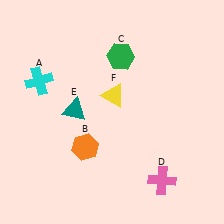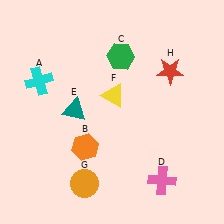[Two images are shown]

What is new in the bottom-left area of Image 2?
An orange circle (G) was added in the bottom-left area of Image 2.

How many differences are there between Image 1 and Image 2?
There are 2 differences between the two images.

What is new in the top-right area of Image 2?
A red star (H) was added in the top-right area of Image 2.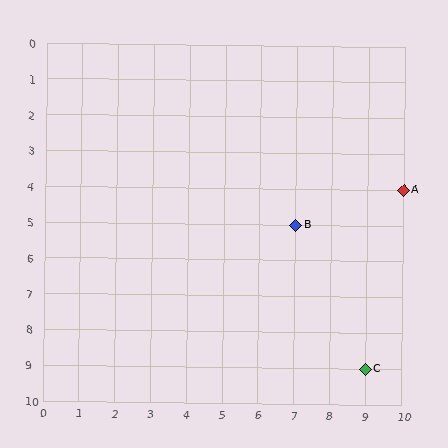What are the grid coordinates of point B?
Point B is at grid coordinates (7, 5).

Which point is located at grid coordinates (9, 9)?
Point C is at (9, 9).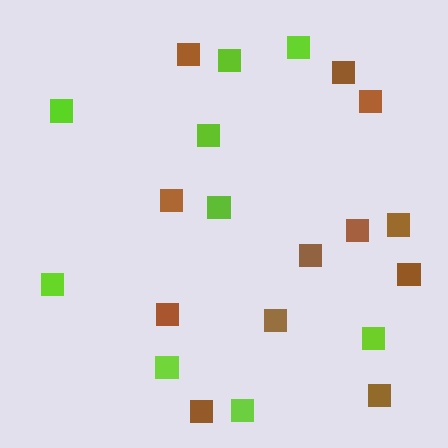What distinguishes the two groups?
There are 2 groups: one group of lime squares (9) and one group of brown squares (12).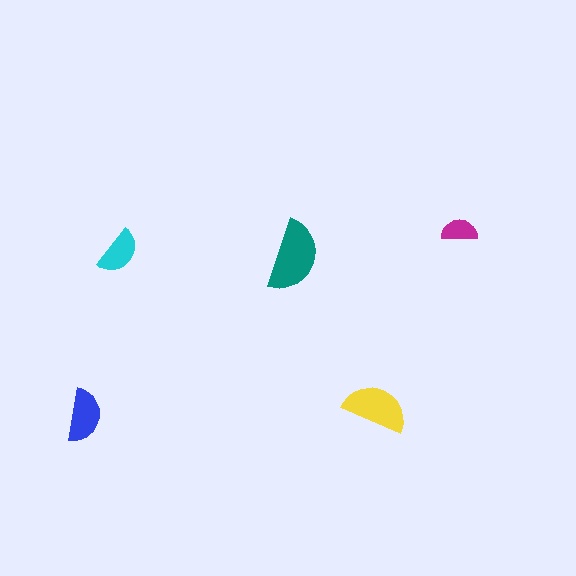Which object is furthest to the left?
The blue semicircle is leftmost.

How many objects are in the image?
There are 5 objects in the image.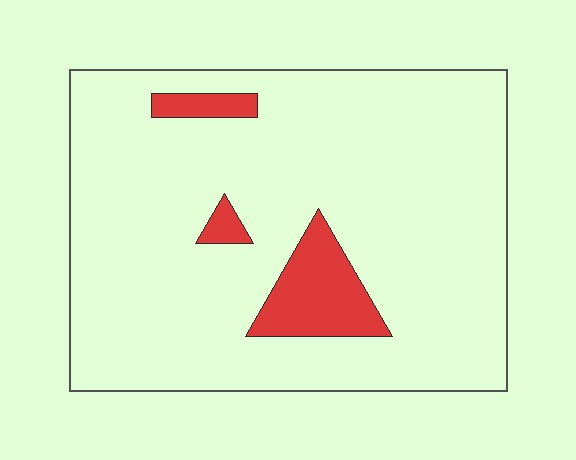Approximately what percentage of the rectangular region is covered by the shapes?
Approximately 10%.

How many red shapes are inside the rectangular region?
3.